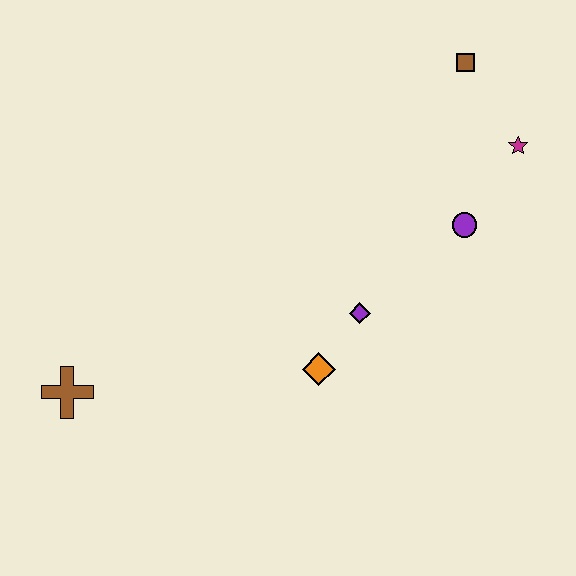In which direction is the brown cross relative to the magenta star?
The brown cross is to the left of the magenta star.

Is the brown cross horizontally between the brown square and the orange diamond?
No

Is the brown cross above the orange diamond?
No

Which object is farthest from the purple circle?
The brown cross is farthest from the purple circle.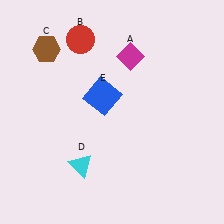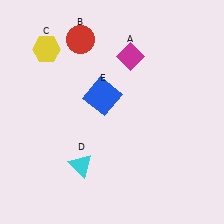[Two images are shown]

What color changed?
The hexagon (C) changed from brown in Image 1 to yellow in Image 2.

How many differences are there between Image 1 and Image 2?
There is 1 difference between the two images.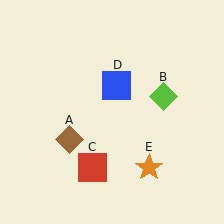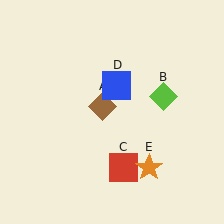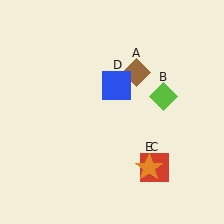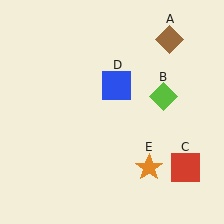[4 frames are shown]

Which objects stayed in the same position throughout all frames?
Lime diamond (object B) and blue square (object D) and orange star (object E) remained stationary.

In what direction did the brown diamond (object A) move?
The brown diamond (object A) moved up and to the right.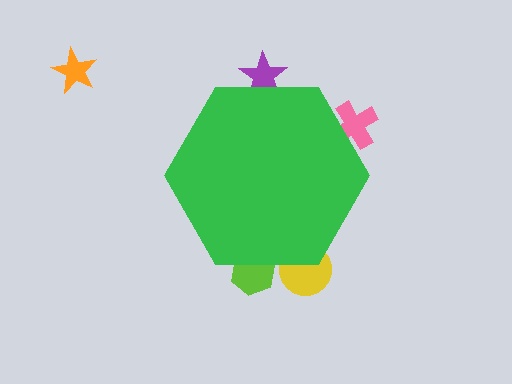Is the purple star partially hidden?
Yes, the purple star is partially hidden behind the green hexagon.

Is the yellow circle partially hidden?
Yes, the yellow circle is partially hidden behind the green hexagon.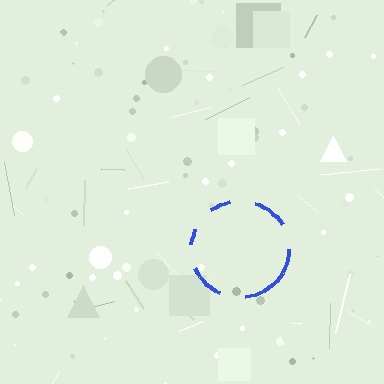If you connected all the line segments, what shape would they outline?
They would outline a circle.